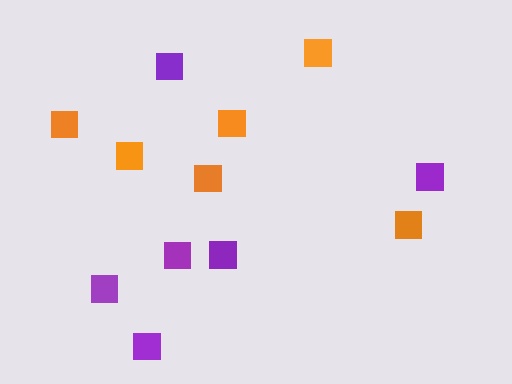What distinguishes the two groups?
There are 2 groups: one group of purple squares (6) and one group of orange squares (6).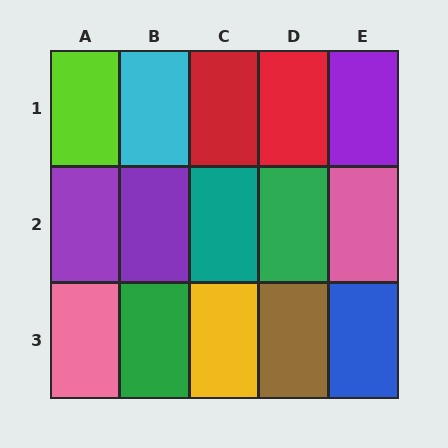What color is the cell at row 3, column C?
Yellow.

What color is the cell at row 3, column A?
Pink.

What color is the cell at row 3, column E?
Blue.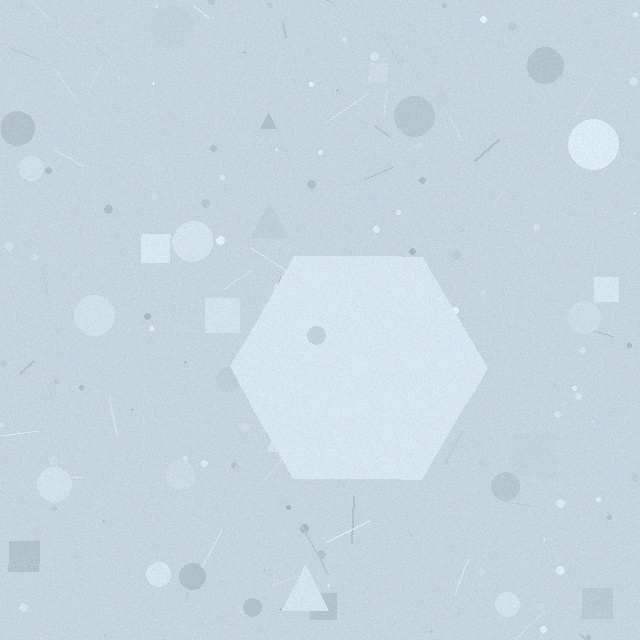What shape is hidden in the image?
A hexagon is hidden in the image.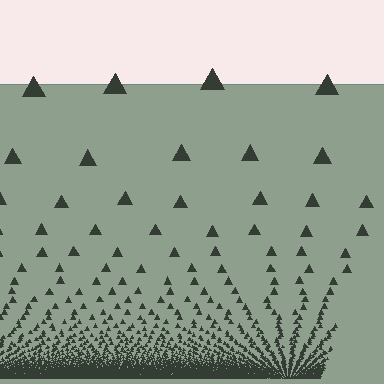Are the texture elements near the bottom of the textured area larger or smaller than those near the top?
Smaller. The gradient is inverted — elements near the bottom are smaller and denser.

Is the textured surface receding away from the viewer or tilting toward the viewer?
The surface appears to tilt toward the viewer. Texture elements get larger and sparser toward the top.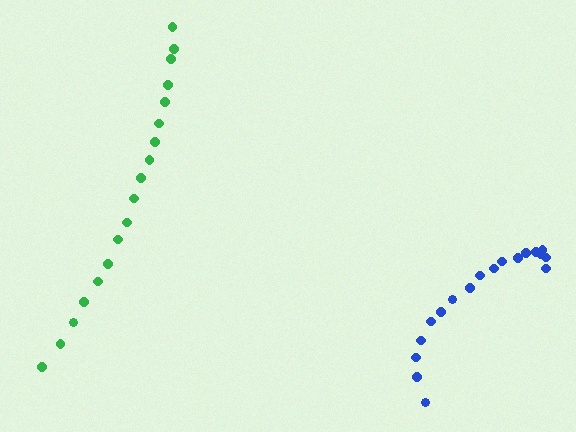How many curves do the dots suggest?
There are 2 distinct paths.